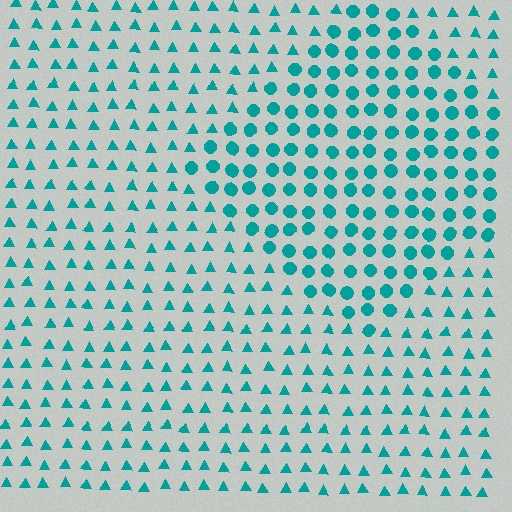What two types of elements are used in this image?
The image uses circles inside the diamond region and triangles outside it.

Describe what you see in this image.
The image is filled with small teal elements arranged in a uniform grid. A diamond-shaped region contains circles, while the surrounding area contains triangles. The boundary is defined purely by the change in element shape.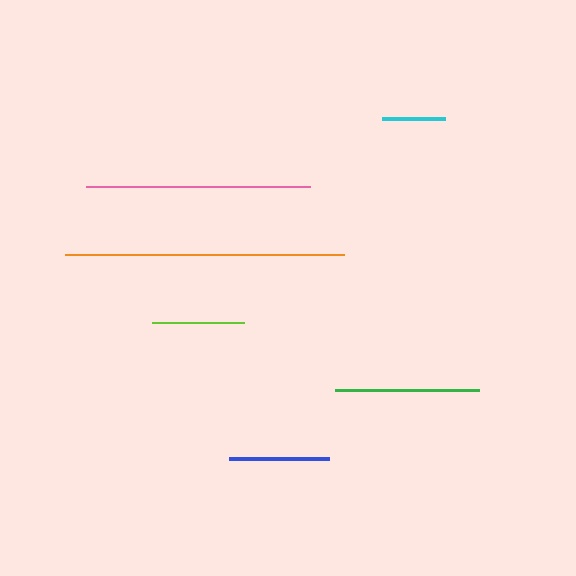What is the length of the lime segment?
The lime segment is approximately 92 pixels long.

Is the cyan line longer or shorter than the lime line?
The lime line is longer than the cyan line.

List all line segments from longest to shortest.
From longest to shortest: orange, pink, green, blue, lime, cyan.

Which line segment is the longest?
The orange line is the longest at approximately 279 pixels.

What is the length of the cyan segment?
The cyan segment is approximately 63 pixels long.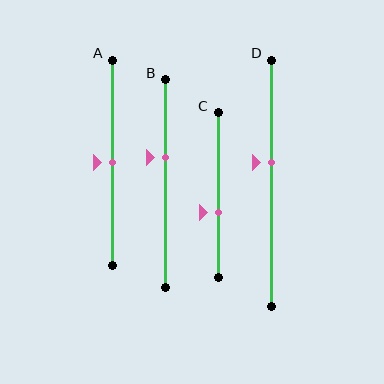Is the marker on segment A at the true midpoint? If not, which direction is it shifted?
Yes, the marker on segment A is at the true midpoint.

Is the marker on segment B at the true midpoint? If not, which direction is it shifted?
No, the marker on segment B is shifted upward by about 13% of the segment length.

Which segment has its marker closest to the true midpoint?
Segment A has its marker closest to the true midpoint.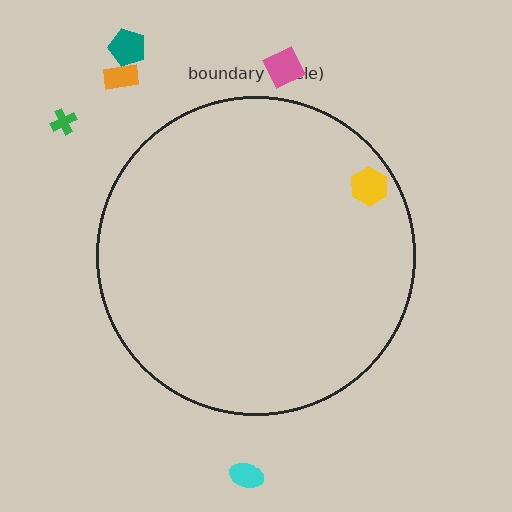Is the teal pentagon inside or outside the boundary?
Outside.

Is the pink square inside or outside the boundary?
Outside.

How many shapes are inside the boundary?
1 inside, 5 outside.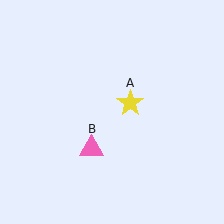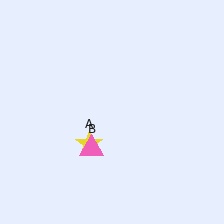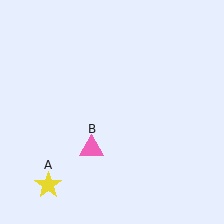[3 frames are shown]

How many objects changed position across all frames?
1 object changed position: yellow star (object A).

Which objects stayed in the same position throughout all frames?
Pink triangle (object B) remained stationary.